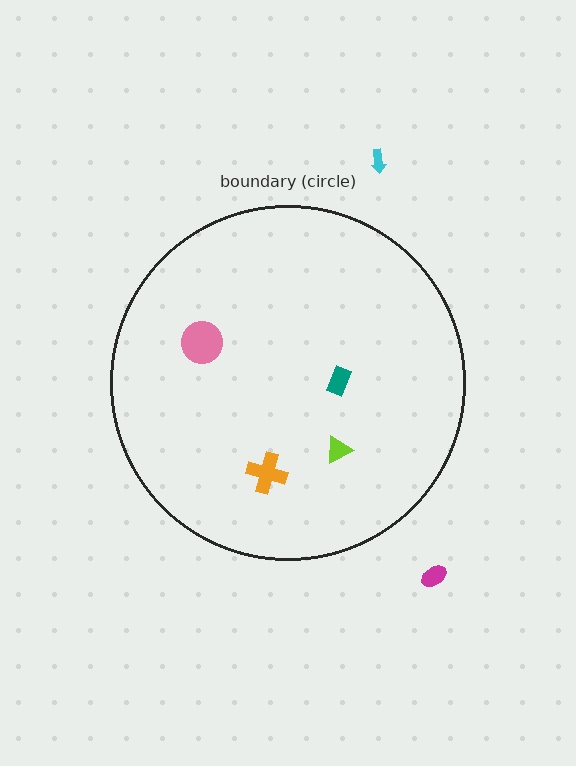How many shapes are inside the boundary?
4 inside, 2 outside.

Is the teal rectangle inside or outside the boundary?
Inside.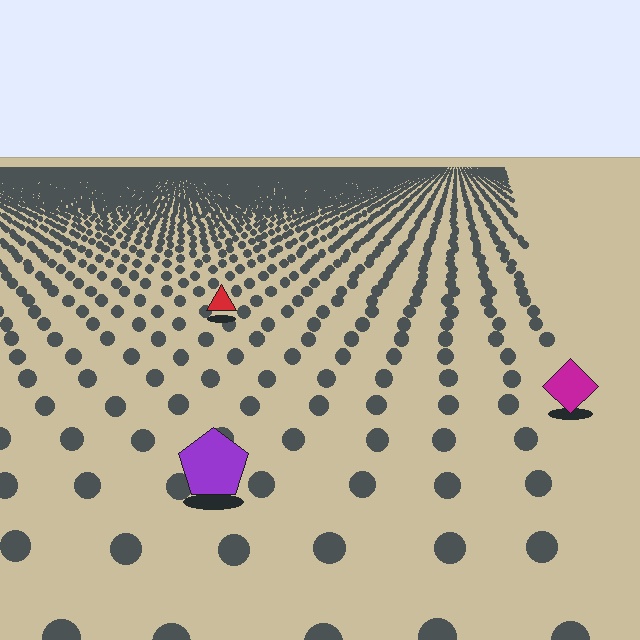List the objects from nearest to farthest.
From nearest to farthest: the purple pentagon, the magenta diamond, the red triangle.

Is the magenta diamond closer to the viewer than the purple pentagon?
No. The purple pentagon is closer — you can tell from the texture gradient: the ground texture is coarser near it.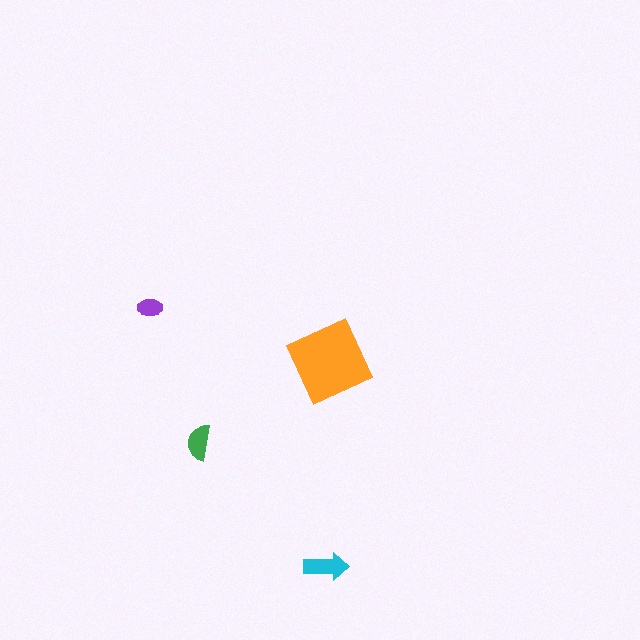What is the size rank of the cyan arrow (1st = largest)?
2nd.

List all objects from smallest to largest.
The purple ellipse, the green semicircle, the cyan arrow, the orange diamond.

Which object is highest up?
The purple ellipse is topmost.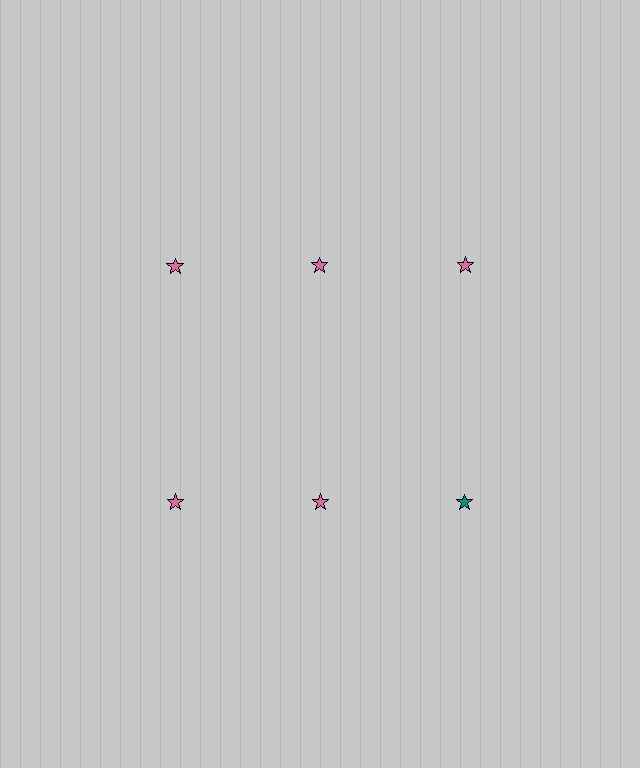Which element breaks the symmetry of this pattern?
The teal star in the second row, center column breaks the symmetry. All other shapes are pink stars.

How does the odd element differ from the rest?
It has a different color: teal instead of pink.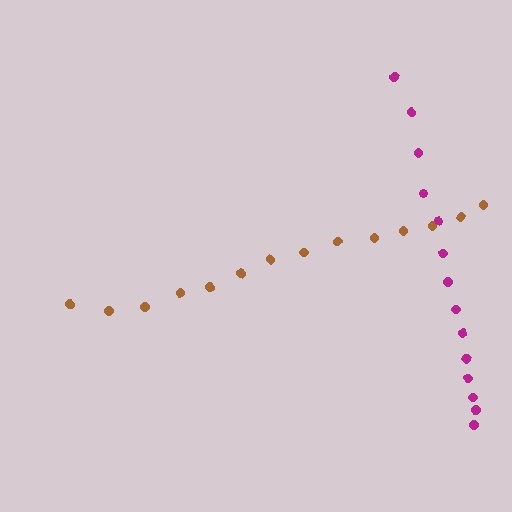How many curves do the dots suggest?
There are 2 distinct paths.